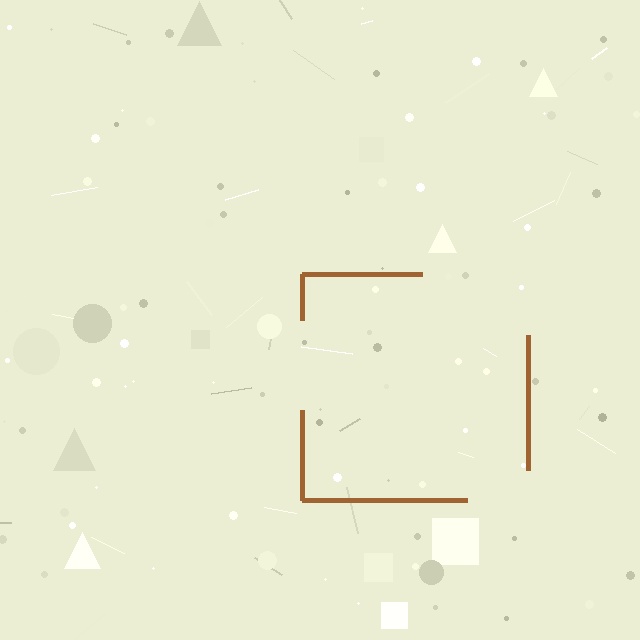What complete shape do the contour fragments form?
The contour fragments form a square.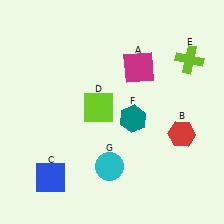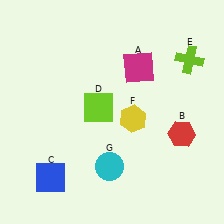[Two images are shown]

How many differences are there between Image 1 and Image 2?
There is 1 difference between the two images.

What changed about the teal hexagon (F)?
In Image 1, F is teal. In Image 2, it changed to yellow.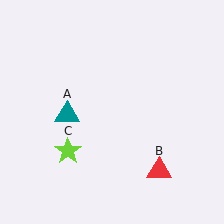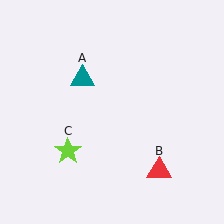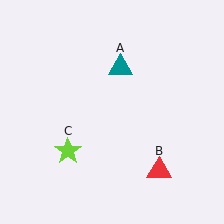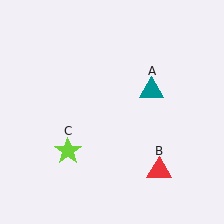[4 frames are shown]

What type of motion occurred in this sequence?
The teal triangle (object A) rotated clockwise around the center of the scene.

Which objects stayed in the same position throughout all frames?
Red triangle (object B) and lime star (object C) remained stationary.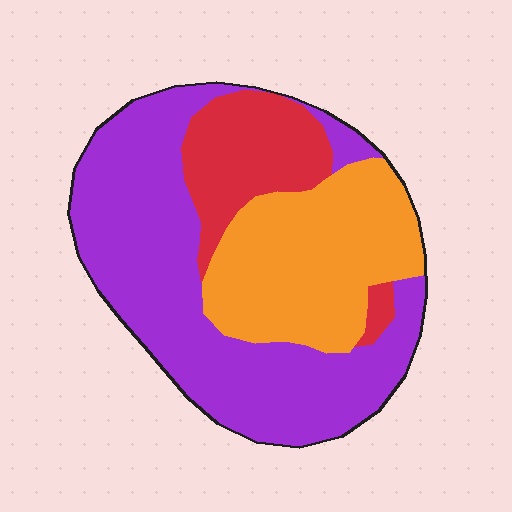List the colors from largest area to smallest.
From largest to smallest: purple, orange, red.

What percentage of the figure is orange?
Orange covers 30% of the figure.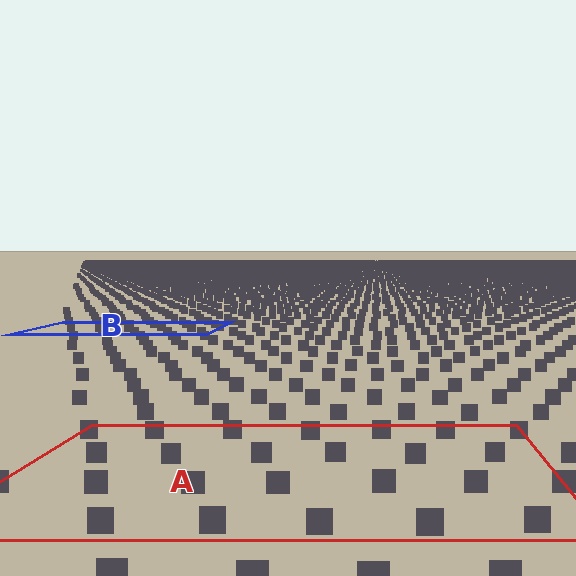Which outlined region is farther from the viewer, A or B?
Region B is farther from the viewer — the texture elements inside it appear smaller and more densely packed.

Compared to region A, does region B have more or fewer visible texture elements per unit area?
Region B has more texture elements per unit area — they are packed more densely because it is farther away.